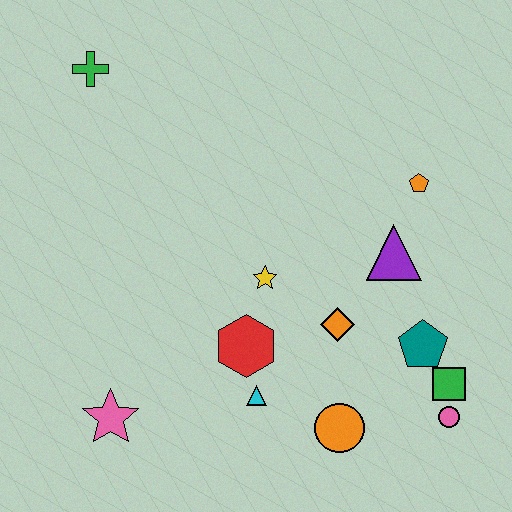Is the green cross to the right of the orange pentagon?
No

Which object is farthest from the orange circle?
The green cross is farthest from the orange circle.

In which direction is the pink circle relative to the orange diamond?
The pink circle is to the right of the orange diamond.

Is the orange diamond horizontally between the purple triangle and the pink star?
Yes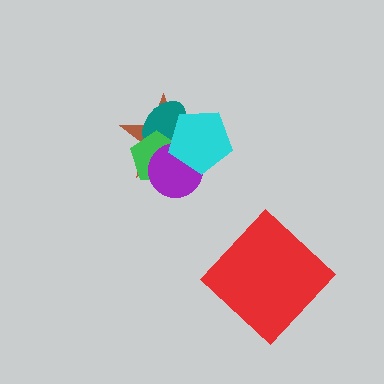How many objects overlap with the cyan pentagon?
4 objects overlap with the cyan pentagon.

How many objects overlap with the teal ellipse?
3 objects overlap with the teal ellipse.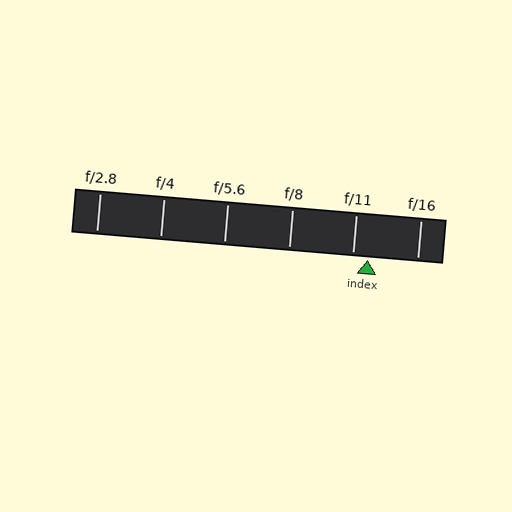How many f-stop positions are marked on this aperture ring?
There are 6 f-stop positions marked.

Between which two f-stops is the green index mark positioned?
The index mark is between f/11 and f/16.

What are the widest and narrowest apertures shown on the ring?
The widest aperture shown is f/2.8 and the narrowest is f/16.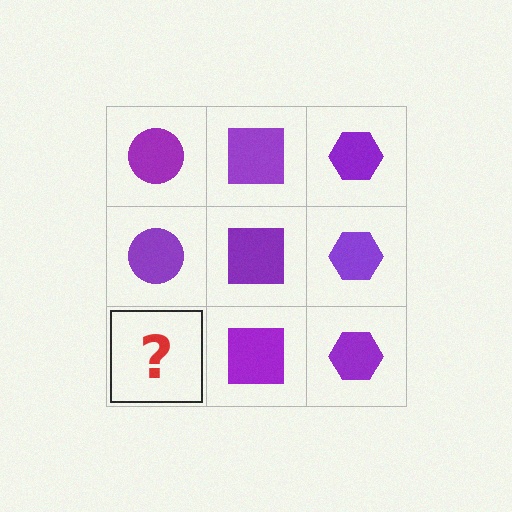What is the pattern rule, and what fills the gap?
The rule is that each column has a consistent shape. The gap should be filled with a purple circle.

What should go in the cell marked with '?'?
The missing cell should contain a purple circle.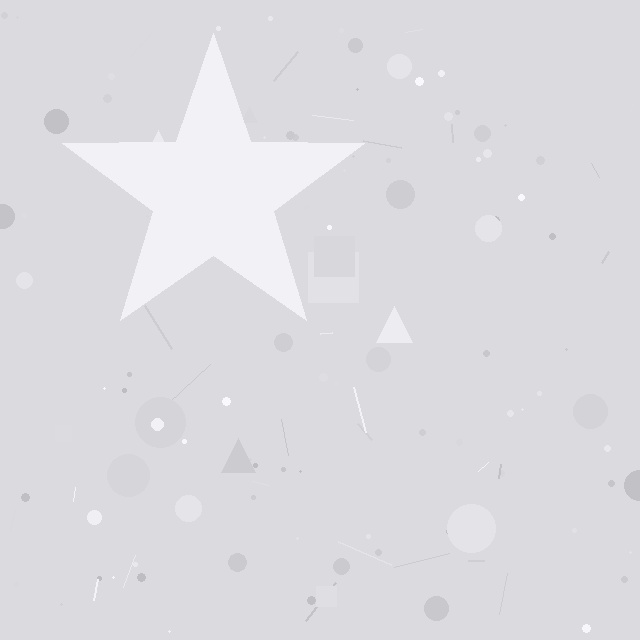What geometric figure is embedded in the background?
A star is embedded in the background.